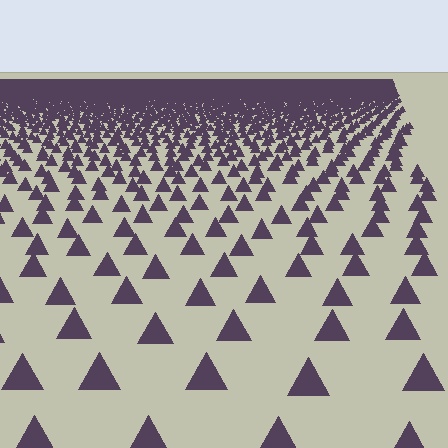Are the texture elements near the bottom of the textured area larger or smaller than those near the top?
Larger. Near the bottom, elements are closer to the viewer and appear at a bigger on-screen size.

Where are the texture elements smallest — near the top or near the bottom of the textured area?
Near the top.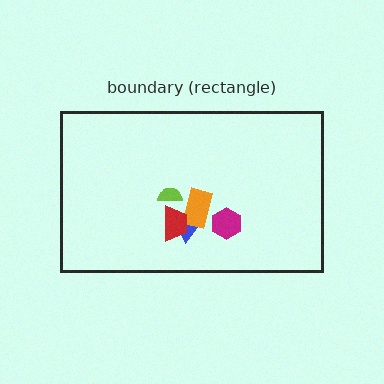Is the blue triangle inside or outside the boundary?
Inside.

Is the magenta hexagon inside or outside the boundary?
Inside.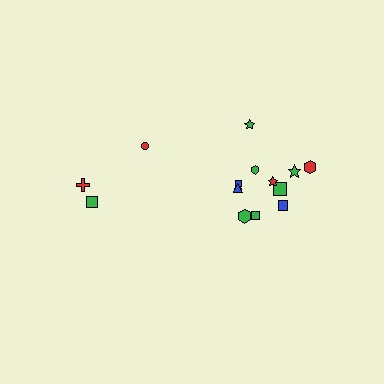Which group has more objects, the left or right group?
The right group.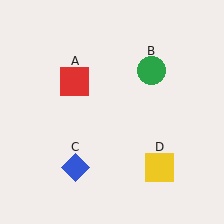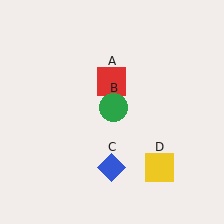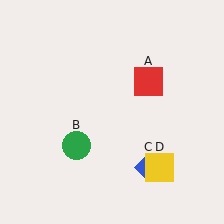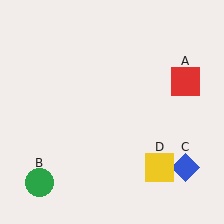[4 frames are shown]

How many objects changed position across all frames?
3 objects changed position: red square (object A), green circle (object B), blue diamond (object C).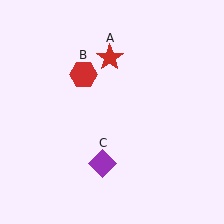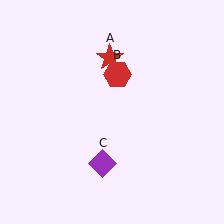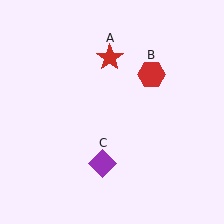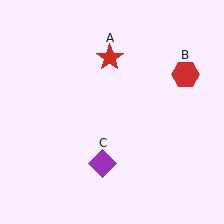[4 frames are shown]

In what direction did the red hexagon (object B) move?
The red hexagon (object B) moved right.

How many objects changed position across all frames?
1 object changed position: red hexagon (object B).